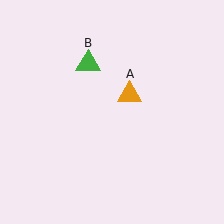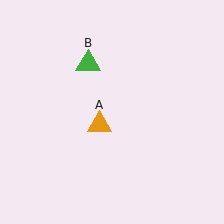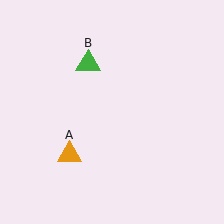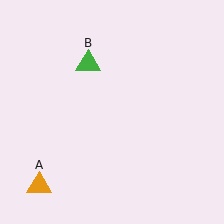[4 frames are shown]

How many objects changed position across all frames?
1 object changed position: orange triangle (object A).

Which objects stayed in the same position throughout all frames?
Green triangle (object B) remained stationary.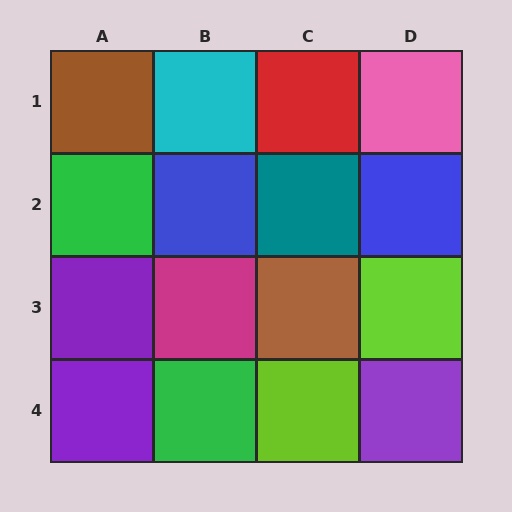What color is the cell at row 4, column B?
Green.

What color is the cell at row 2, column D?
Blue.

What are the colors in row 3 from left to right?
Purple, magenta, brown, lime.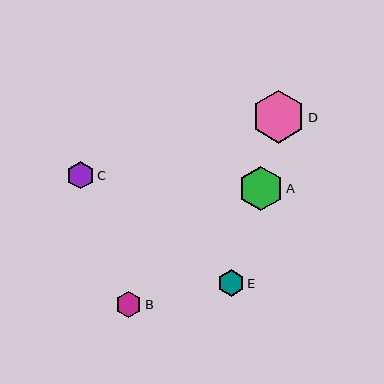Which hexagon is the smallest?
Hexagon B is the smallest with a size of approximately 26 pixels.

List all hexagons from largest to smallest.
From largest to smallest: D, A, C, E, B.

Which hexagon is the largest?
Hexagon D is the largest with a size of approximately 53 pixels.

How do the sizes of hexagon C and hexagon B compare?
Hexagon C and hexagon B are approximately the same size.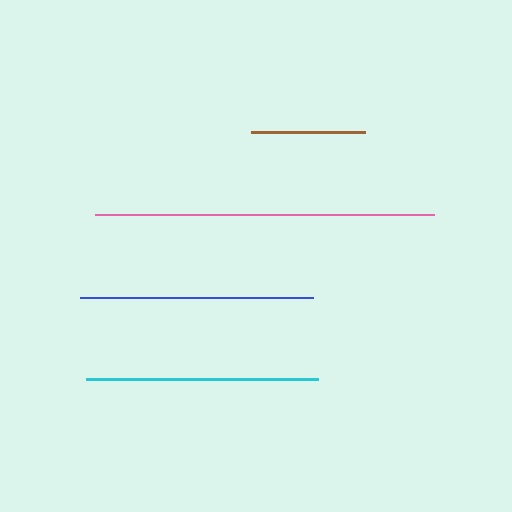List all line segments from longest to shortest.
From longest to shortest: pink, blue, cyan, brown.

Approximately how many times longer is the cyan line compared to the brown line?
The cyan line is approximately 2.0 times the length of the brown line.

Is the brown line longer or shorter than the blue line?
The blue line is longer than the brown line.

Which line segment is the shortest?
The brown line is the shortest at approximately 114 pixels.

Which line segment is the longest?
The pink line is the longest at approximately 339 pixels.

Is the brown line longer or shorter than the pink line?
The pink line is longer than the brown line.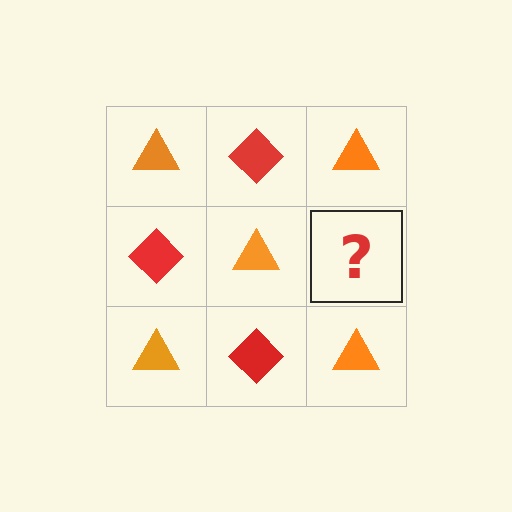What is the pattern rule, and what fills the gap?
The rule is that it alternates orange triangle and red diamond in a checkerboard pattern. The gap should be filled with a red diamond.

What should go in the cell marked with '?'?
The missing cell should contain a red diamond.